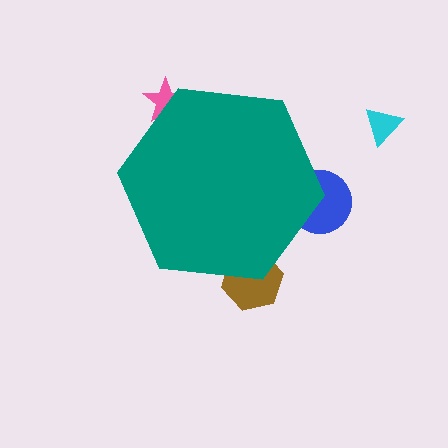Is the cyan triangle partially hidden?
No, the cyan triangle is fully visible.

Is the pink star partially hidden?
Yes, the pink star is partially hidden behind the teal hexagon.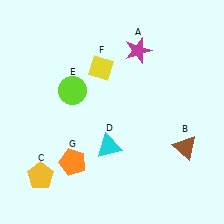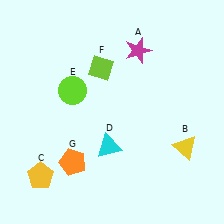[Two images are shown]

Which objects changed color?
B changed from brown to yellow. F changed from yellow to lime.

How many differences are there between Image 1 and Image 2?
There are 2 differences between the two images.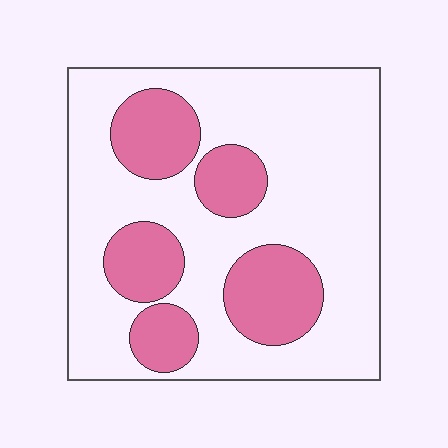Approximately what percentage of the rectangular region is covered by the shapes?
Approximately 30%.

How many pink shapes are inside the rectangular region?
5.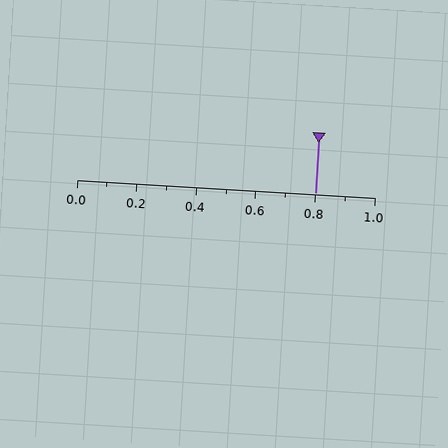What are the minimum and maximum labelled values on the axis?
The axis runs from 0.0 to 1.0.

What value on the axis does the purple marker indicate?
The marker indicates approximately 0.8.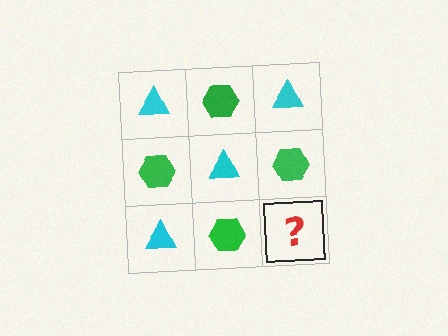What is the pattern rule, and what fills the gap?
The rule is that it alternates cyan triangle and green hexagon in a checkerboard pattern. The gap should be filled with a cyan triangle.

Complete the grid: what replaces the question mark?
The question mark should be replaced with a cyan triangle.